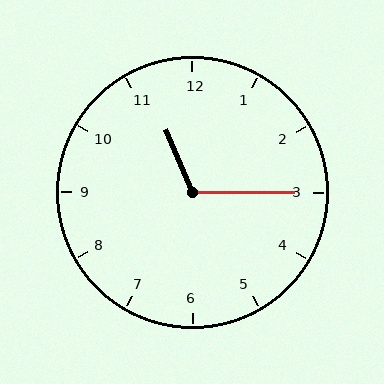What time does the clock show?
11:15.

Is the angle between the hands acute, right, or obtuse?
It is obtuse.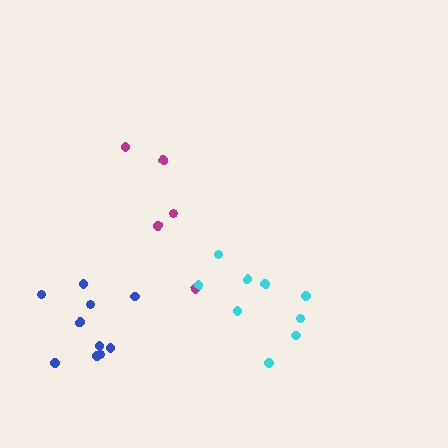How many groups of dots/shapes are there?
There are 3 groups.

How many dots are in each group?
Group 1: 5 dots, Group 2: 10 dots, Group 3: 9 dots (24 total).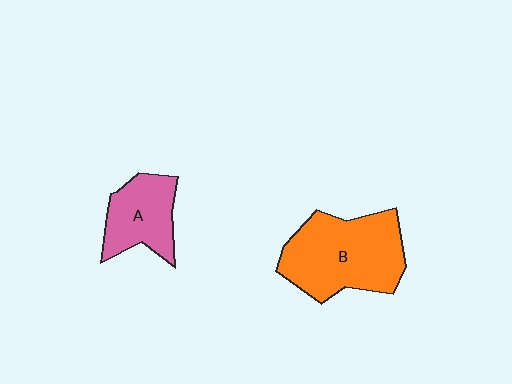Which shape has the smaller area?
Shape A (pink).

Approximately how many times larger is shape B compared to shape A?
Approximately 1.7 times.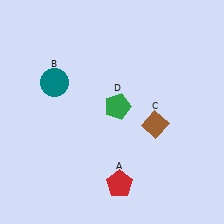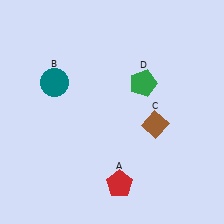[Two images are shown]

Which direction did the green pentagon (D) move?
The green pentagon (D) moved right.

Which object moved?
The green pentagon (D) moved right.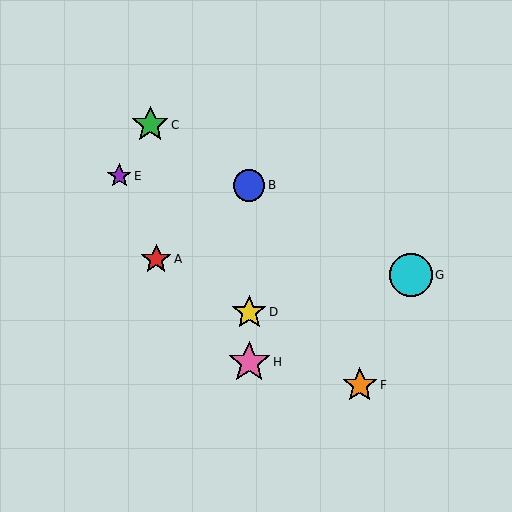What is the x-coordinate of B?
Object B is at x≈249.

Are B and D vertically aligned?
Yes, both are at x≈249.